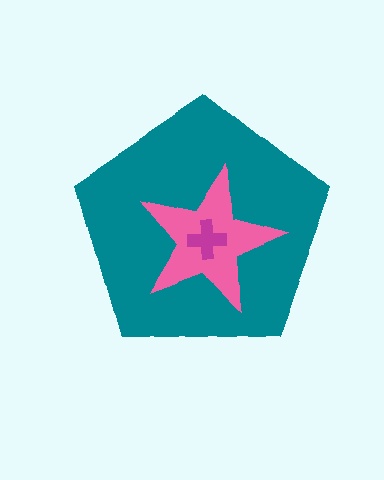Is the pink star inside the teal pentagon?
Yes.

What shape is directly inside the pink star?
The magenta cross.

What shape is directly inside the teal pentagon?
The pink star.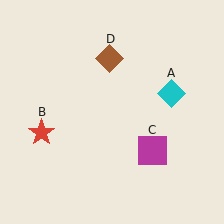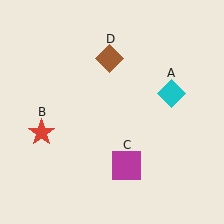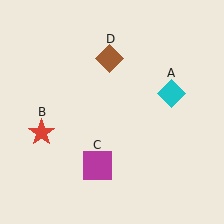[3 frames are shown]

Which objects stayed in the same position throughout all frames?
Cyan diamond (object A) and red star (object B) and brown diamond (object D) remained stationary.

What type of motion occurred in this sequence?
The magenta square (object C) rotated clockwise around the center of the scene.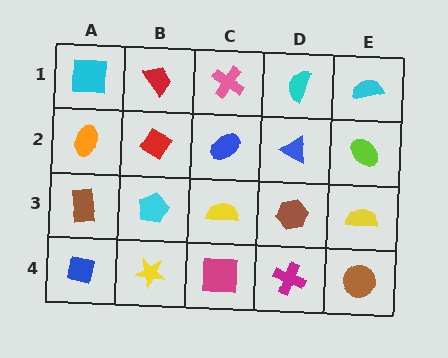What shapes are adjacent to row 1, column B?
A red diamond (row 2, column B), a cyan square (row 1, column A), a pink cross (row 1, column C).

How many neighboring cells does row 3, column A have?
3.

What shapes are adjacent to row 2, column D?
A cyan semicircle (row 1, column D), a brown hexagon (row 3, column D), a blue ellipse (row 2, column C), a lime ellipse (row 2, column E).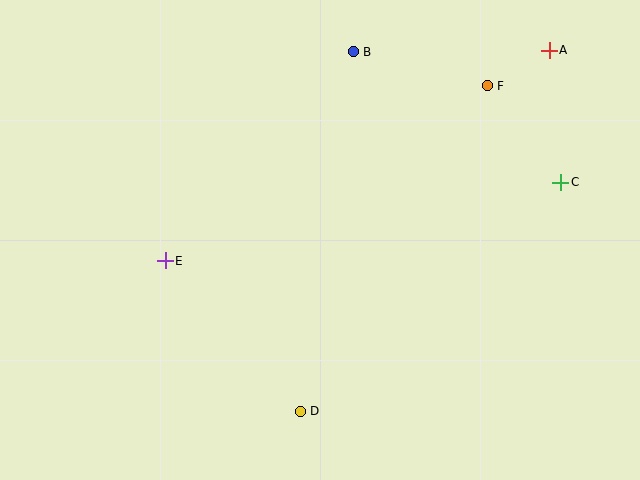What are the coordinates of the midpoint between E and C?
The midpoint between E and C is at (363, 221).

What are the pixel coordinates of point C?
Point C is at (561, 182).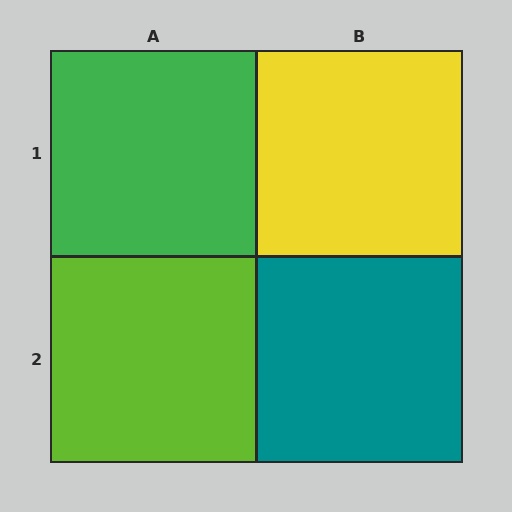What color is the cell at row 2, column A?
Lime.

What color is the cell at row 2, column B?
Teal.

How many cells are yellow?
1 cell is yellow.